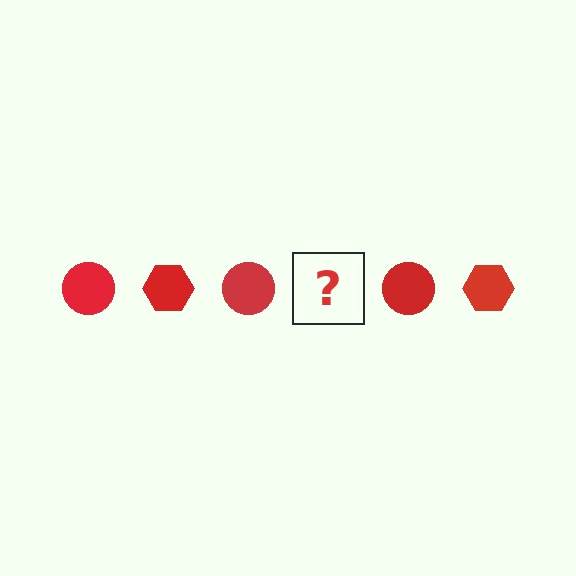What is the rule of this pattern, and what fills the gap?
The rule is that the pattern cycles through circle, hexagon shapes in red. The gap should be filled with a red hexagon.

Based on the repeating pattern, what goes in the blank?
The blank should be a red hexagon.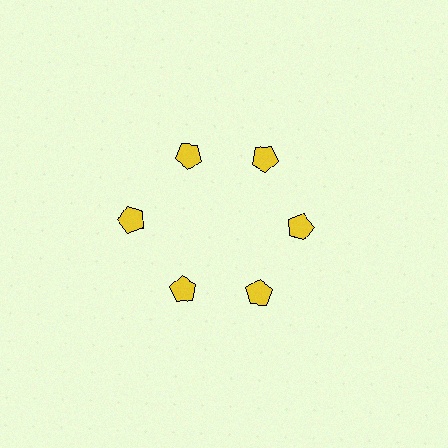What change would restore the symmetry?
The symmetry would be restored by moving it inward, back onto the ring so that all 6 pentagons sit at equal angles and equal distance from the center.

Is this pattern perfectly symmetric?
No. The 6 yellow pentagons are arranged in a ring, but one element near the 9 o'clock position is pushed outward from the center, breaking the 6-fold rotational symmetry.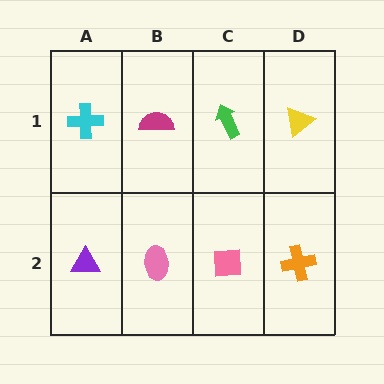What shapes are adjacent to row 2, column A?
A cyan cross (row 1, column A), a pink ellipse (row 2, column B).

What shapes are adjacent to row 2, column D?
A yellow triangle (row 1, column D), a pink square (row 2, column C).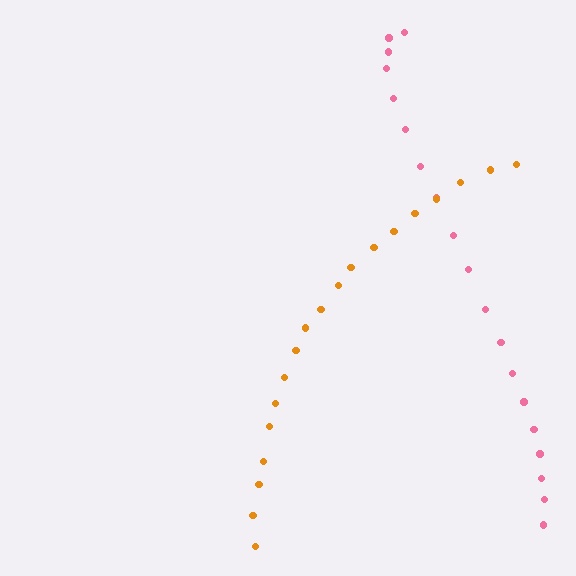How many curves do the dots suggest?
There are 2 distinct paths.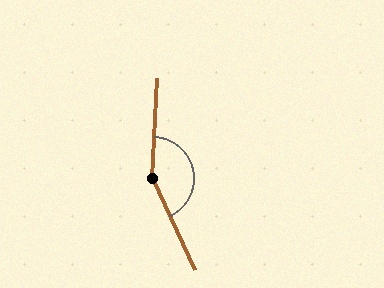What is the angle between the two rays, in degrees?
Approximately 153 degrees.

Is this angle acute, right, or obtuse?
It is obtuse.